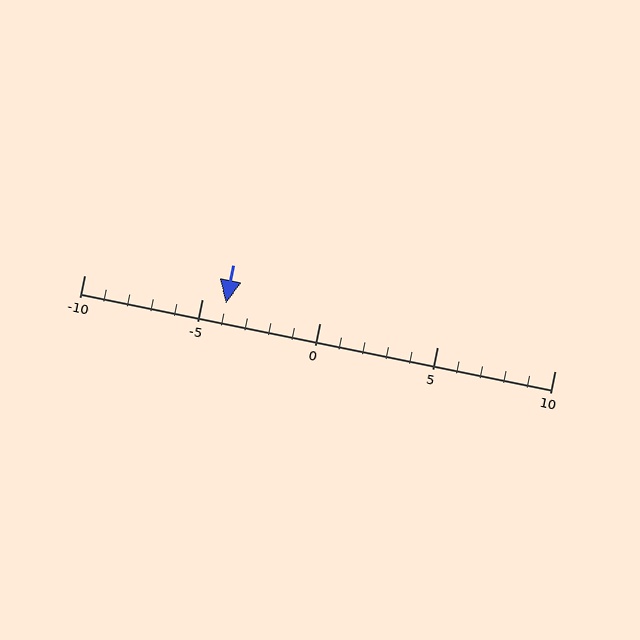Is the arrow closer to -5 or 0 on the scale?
The arrow is closer to -5.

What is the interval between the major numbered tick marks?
The major tick marks are spaced 5 units apart.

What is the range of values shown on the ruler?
The ruler shows values from -10 to 10.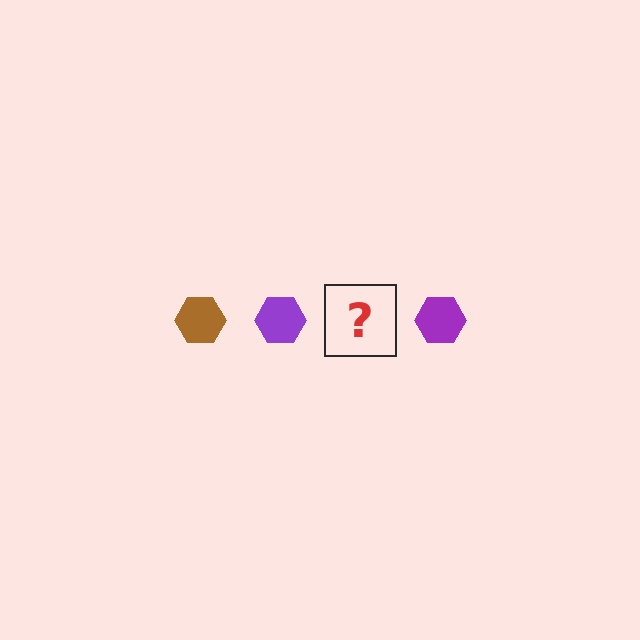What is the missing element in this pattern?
The missing element is a brown hexagon.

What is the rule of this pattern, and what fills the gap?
The rule is that the pattern cycles through brown, purple hexagons. The gap should be filled with a brown hexagon.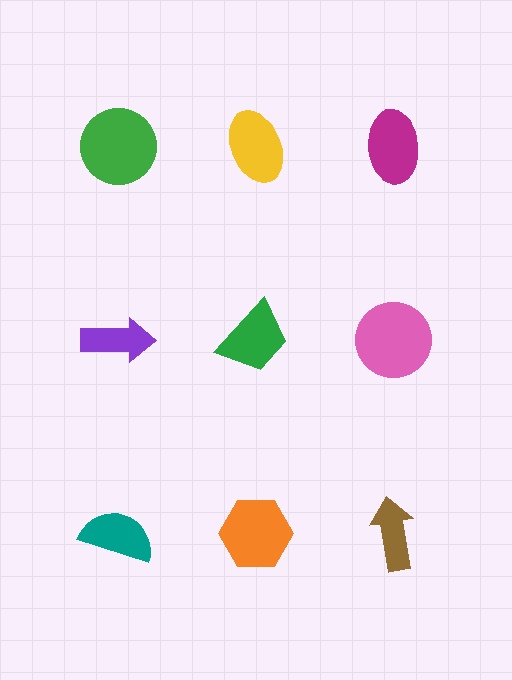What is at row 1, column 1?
A green circle.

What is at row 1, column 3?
A magenta ellipse.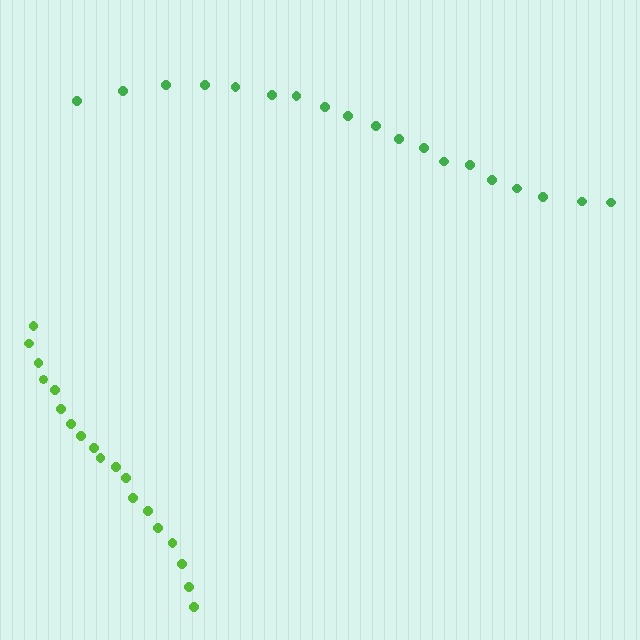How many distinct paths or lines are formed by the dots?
There are 2 distinct paths.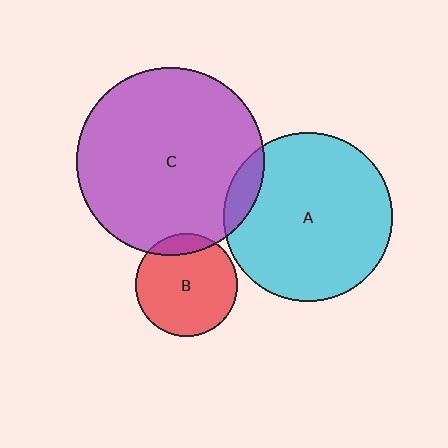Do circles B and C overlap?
Yes.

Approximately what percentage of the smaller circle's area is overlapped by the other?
Approximately 10%.